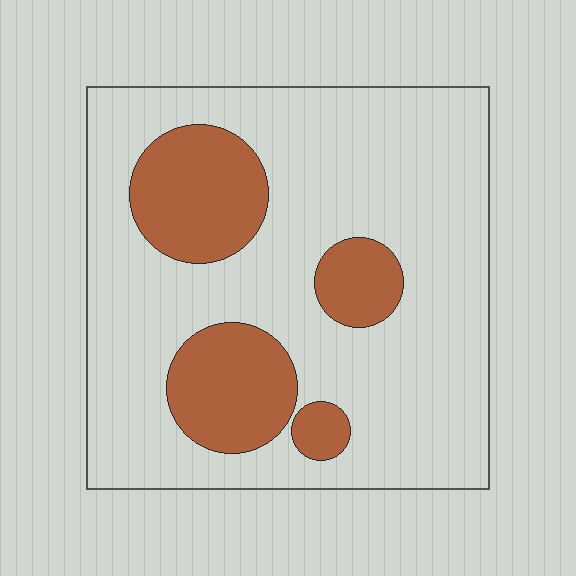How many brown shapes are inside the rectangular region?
4.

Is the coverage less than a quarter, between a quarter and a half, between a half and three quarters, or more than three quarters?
Less than a quarter.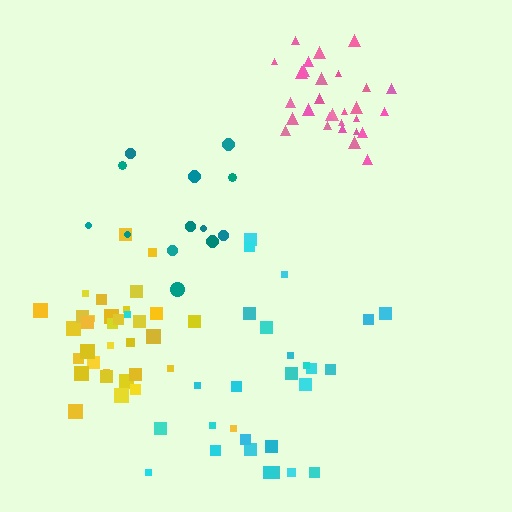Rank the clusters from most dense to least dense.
pink, yellow, teal, cyan.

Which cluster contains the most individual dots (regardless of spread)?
Yellow (34).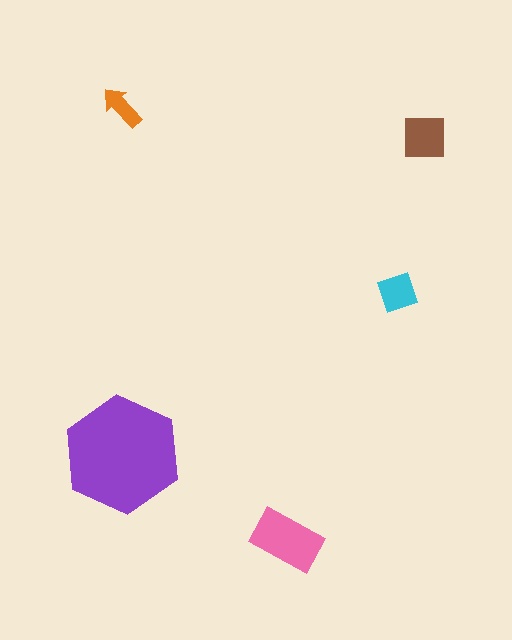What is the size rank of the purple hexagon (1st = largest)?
1st.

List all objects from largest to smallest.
The purple hexagon, the pink rectangle, the brown square, the cyan diamond, the orange arrow.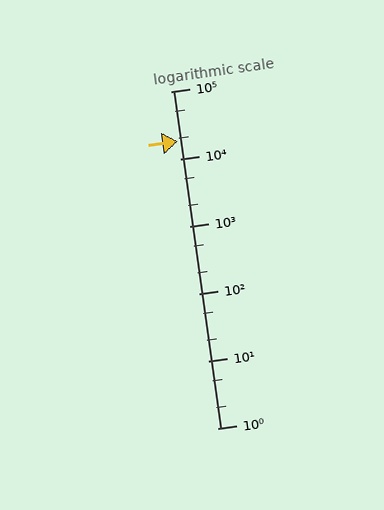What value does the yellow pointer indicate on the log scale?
The pointer indicates approximately 18000.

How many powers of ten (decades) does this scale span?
The scale spans 5 decades, from 1 to 100000.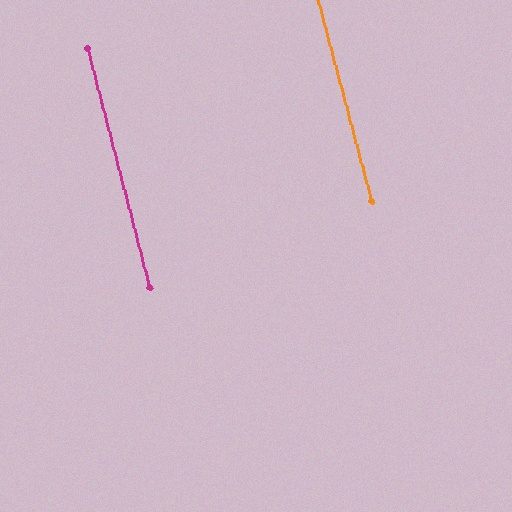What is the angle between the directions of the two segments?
Approximately 0 degrees.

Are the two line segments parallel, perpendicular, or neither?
Parallel — their directions differ by only 0.3°.